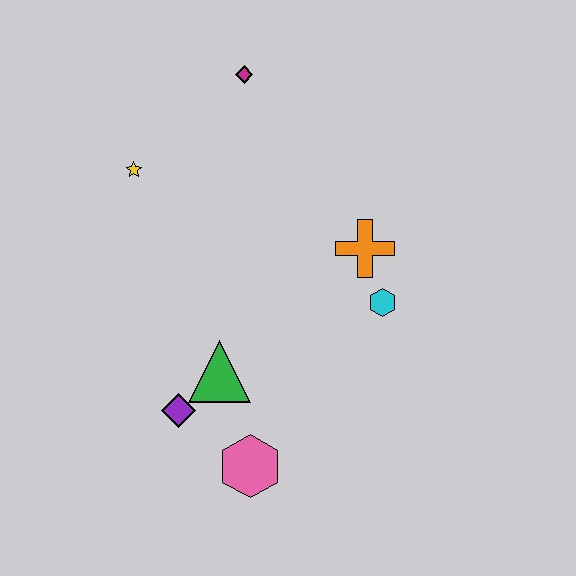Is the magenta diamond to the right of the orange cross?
No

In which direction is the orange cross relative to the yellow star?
The orange cross is to the right of the yellow star.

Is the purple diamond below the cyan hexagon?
Yes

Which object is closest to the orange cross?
The cyan hexagon is closest to the orange cross.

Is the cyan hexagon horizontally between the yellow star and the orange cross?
No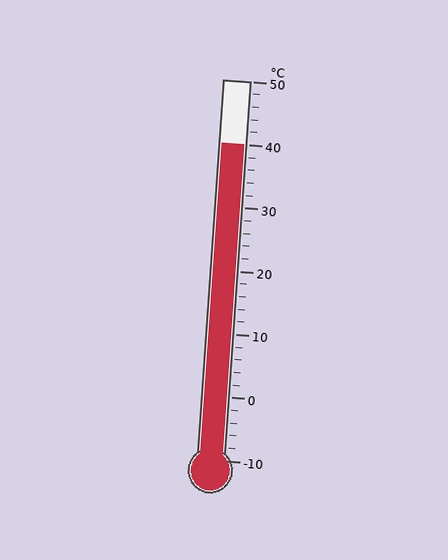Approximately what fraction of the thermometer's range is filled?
The thermometer is filled to approximately 85% of its range.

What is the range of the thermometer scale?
The thermometer scale ranges from -10°C to 50°C.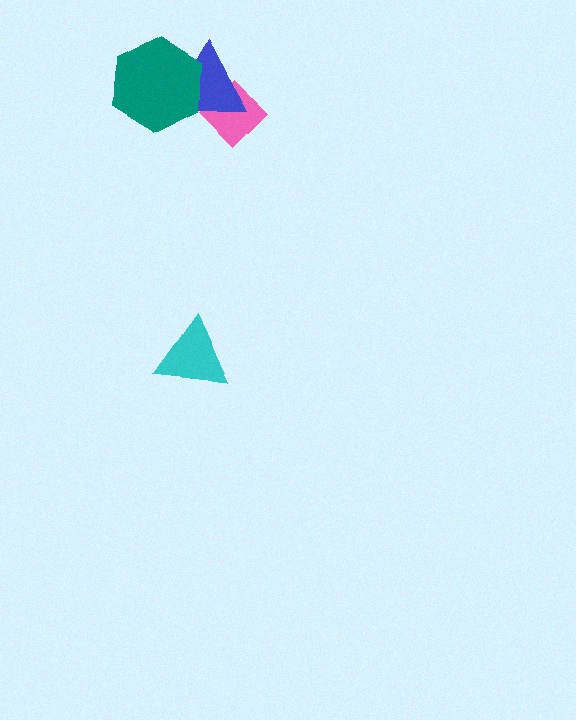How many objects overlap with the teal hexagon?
1 object overlaps with the teal hexagon.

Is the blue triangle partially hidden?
Yes, it is partially covered by another shape.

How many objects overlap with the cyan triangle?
0 objects overlap with the cyan triangle.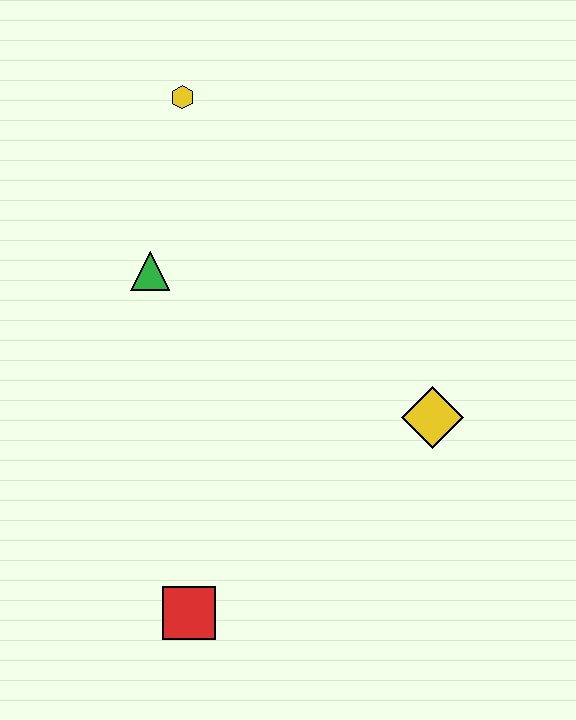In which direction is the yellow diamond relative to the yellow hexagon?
The yellow diamond is below the yellow hexagon.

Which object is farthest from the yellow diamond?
The yellow hexagon is farthest from the yellow diamond.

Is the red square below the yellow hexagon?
Yes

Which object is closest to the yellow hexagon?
The green triangle is closest to the yellow hexagon.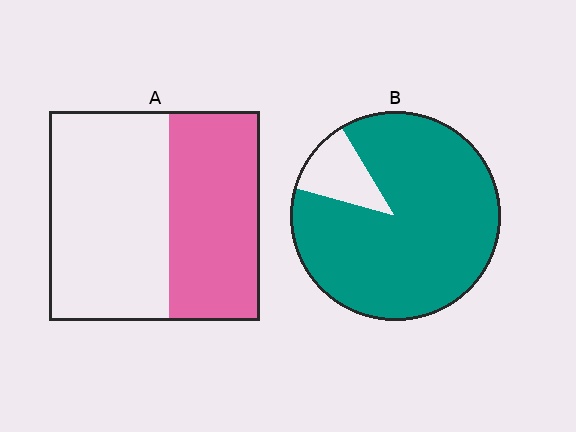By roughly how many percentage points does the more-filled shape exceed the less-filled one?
By roughly 45 percentage points (B over A).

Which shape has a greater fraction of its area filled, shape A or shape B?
Shape B.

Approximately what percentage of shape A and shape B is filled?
A is approximately 45% and B is approximately 90%.